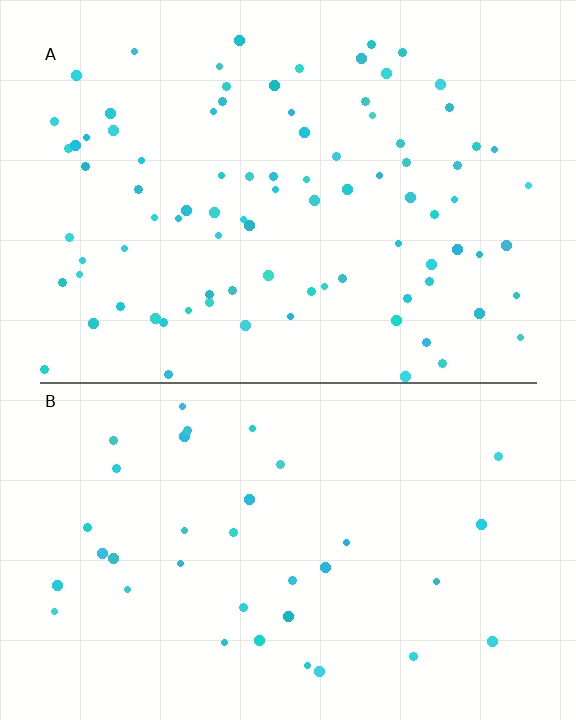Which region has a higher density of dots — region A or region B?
A (the top).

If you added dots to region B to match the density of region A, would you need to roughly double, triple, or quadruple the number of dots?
Approximately double.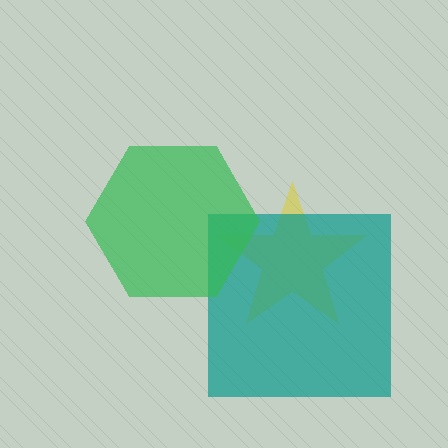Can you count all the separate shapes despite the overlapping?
Yes, there are 3 separate shapes.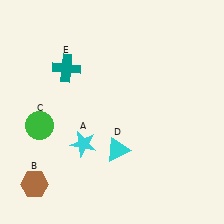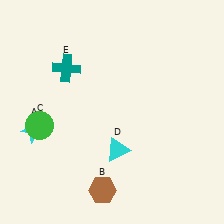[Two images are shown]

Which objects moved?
The objects that moved are: the cyan star (A), the brown hexagon (B).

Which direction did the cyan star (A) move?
The cyan star (A) moved left.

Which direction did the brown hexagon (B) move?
The brown hexagon (B) moved right.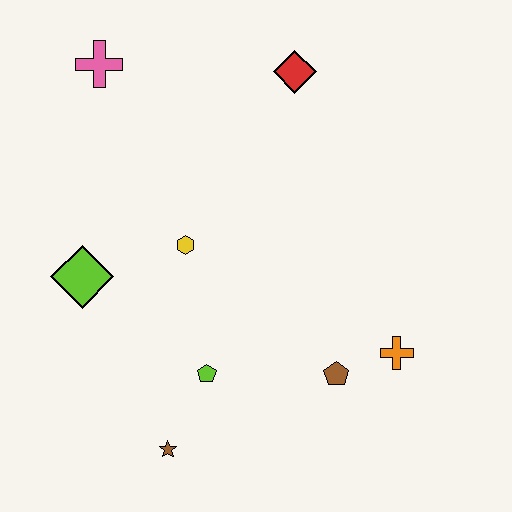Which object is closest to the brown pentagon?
The orange cross is closest to the brown pentagon.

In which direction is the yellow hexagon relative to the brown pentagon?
The yellow hexagon is to the left of the brown pentagon.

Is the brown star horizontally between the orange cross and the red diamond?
No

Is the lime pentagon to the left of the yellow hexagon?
No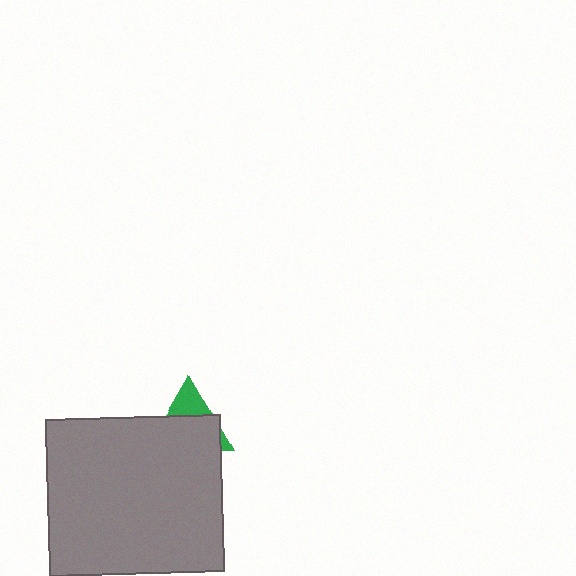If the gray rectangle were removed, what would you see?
You would see the complete green triangle.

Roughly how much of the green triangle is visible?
A small part of it is visible (roughly 30%).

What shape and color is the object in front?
The object in front is a gray rectangle.